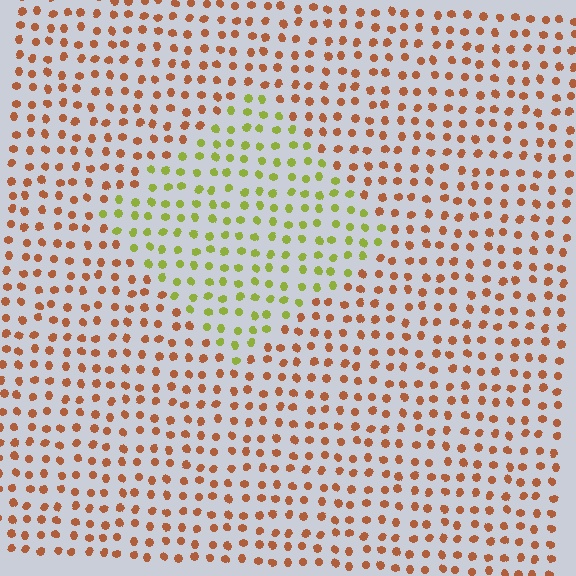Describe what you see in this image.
The image is filled with small brown elements in a uniform arrangement. A diamond-shaped region is visible where the elements are tinted to a slightly different hue, forming a subtle color boundary.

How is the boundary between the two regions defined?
The boundary is defined purely by a slight shift in hue (about 59 degrees). Spacing, size, and orientation are identical on both sides.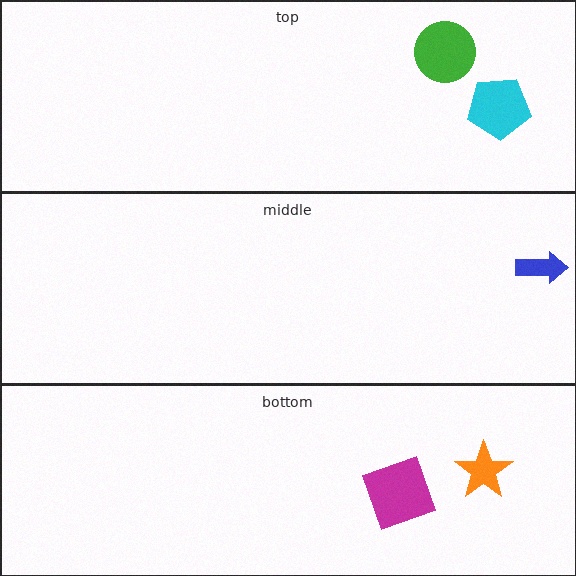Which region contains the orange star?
The bottom region.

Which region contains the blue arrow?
The middle region.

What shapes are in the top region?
The cyan pentagon, the green circle.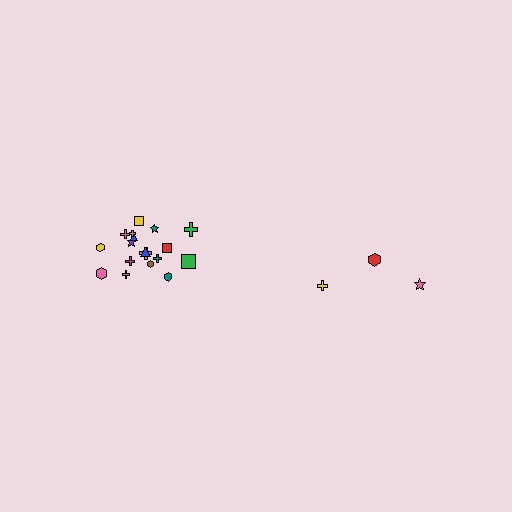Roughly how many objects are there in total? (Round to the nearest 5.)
Roughly 20 objects in total.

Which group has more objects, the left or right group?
The left group.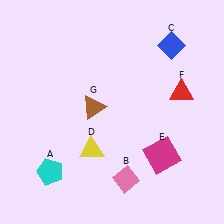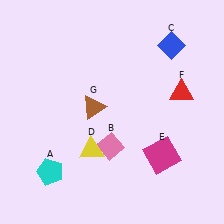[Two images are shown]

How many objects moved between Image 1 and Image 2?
1 object moved between the two images.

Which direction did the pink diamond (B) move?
The pink diamond (B) moved up.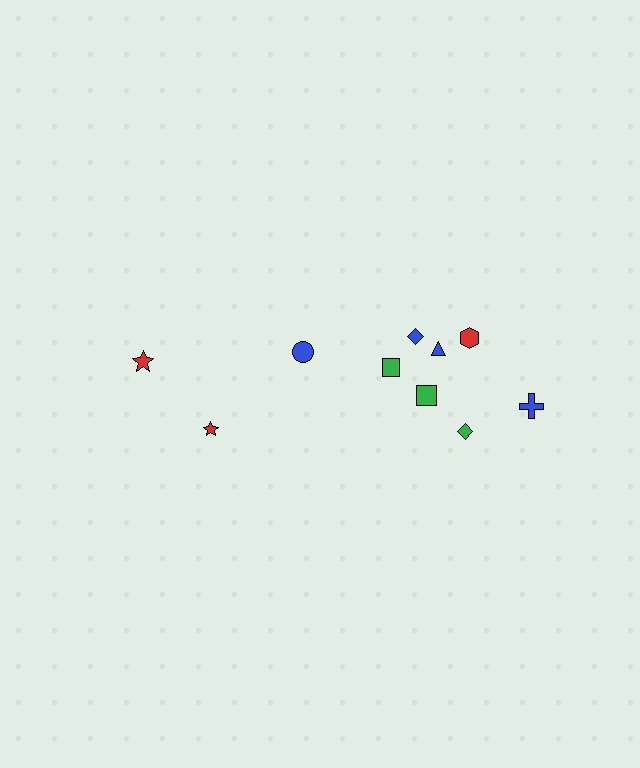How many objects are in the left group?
There are 3 objects.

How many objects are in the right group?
There are 7 objects.